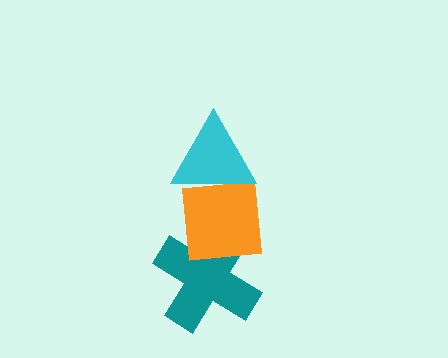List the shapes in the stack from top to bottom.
From top to bottom: the cyan triangle, the orange square, the teal cross.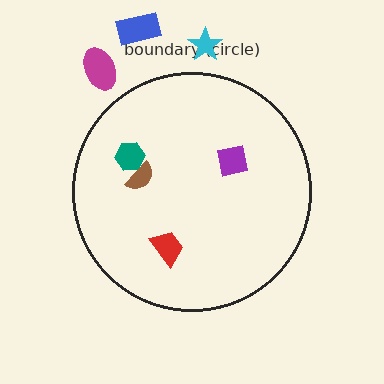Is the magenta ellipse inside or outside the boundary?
Outside.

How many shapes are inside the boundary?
4 inside, 3 outside.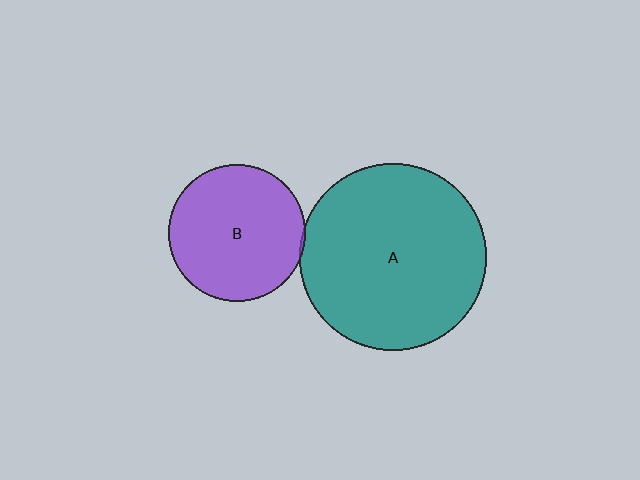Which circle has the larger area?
Circle A (teal).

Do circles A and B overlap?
Yes.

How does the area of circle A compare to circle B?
Approximately 1.8 times.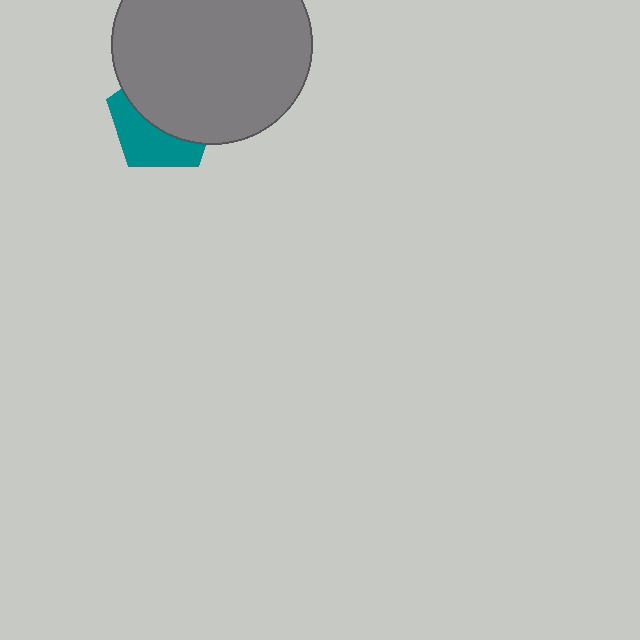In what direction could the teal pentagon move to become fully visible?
The teal pentagon could move down. That would shift it out from behind the gray circle entirely.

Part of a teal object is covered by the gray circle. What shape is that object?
It is a pentagon.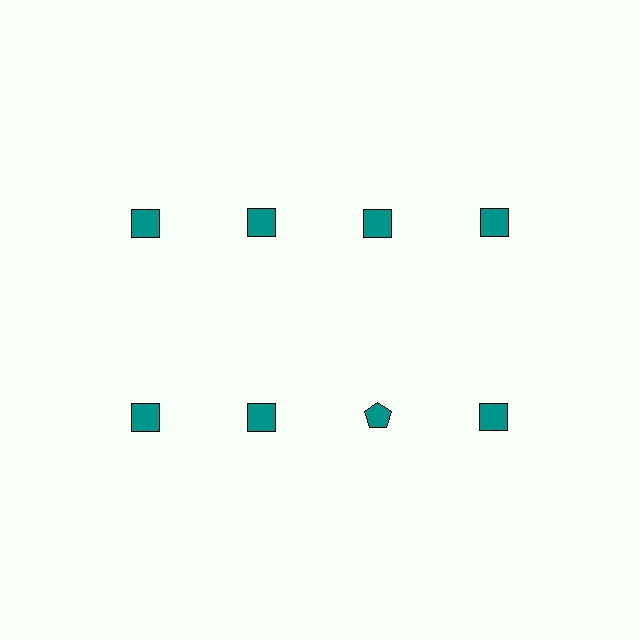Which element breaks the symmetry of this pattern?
The teal pentagon in the second row, center column breaks the symmetry. All other shapes are teal squares.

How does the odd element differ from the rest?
It has a different shape: pentagon instead of square.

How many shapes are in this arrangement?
There are 8 shapes arranged in a grid pattern.